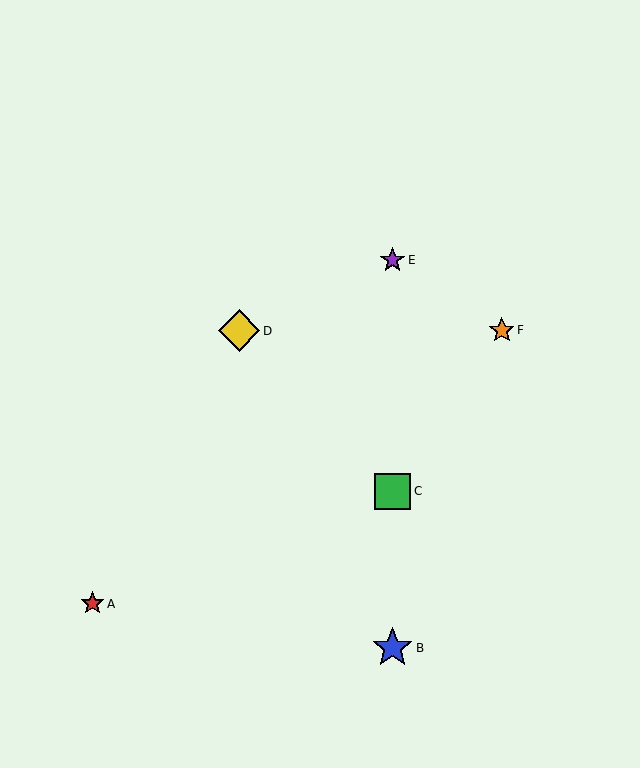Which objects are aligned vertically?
Objects B, C, E are aligned vertically.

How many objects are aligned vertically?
3 objects (B, C, E) are aligned vertically.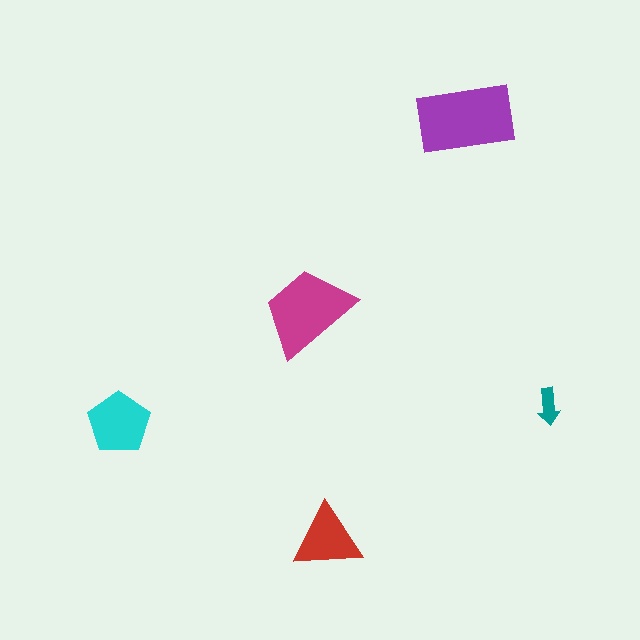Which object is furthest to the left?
The cyan pentagon is leftmost.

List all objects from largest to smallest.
The purple rectangle, the magenta trapezoid, the cyan pentagon, the red triangle, the teal arrow.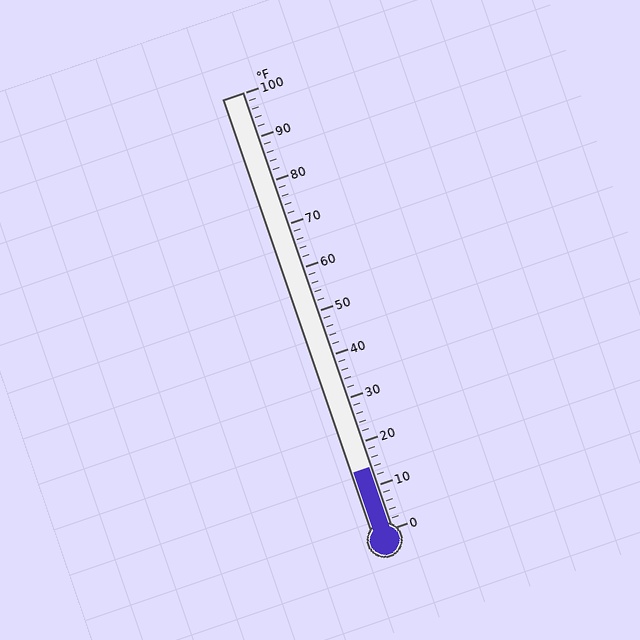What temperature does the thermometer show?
The thermometer shows approximately 14°F.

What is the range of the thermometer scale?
The thermometer scale ranges from 0°F to 100°F.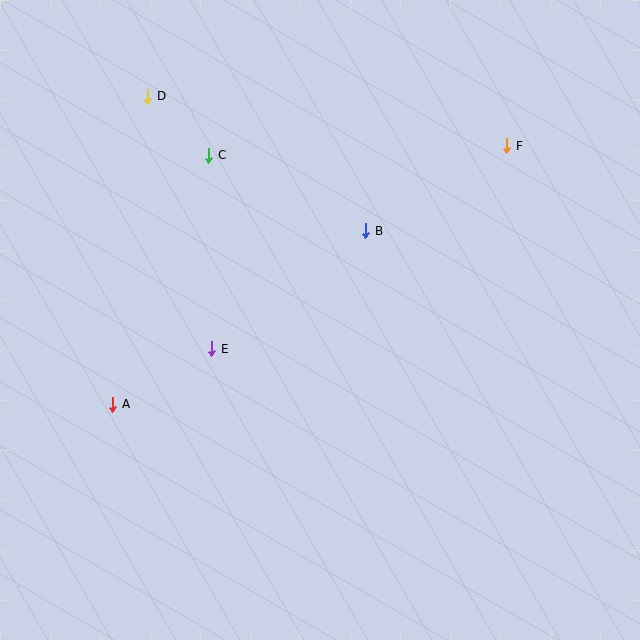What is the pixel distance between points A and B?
The distance between A and B is 307 pixels.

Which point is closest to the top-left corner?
Point D is closest to the top-left corner.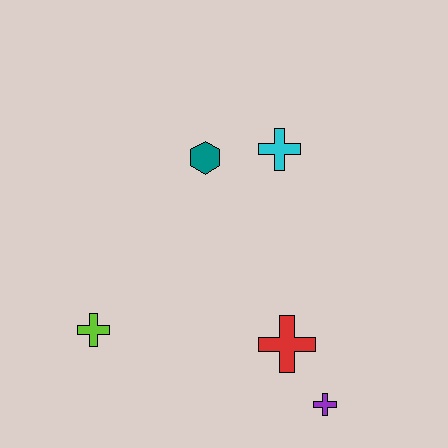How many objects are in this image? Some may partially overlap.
There are 5 objects.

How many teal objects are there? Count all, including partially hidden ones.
There is 1 teal object.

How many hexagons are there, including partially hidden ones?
There is 1 hexagon.